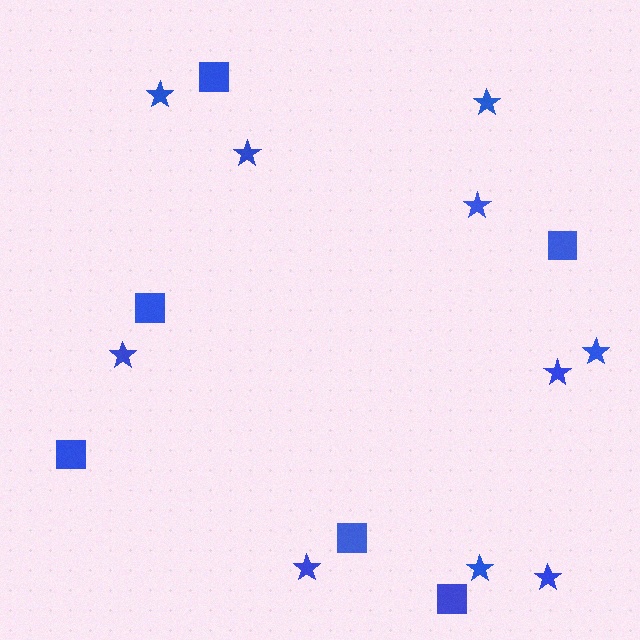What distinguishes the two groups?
There are 2 groups: one group of squares (6) and one group of stars (10).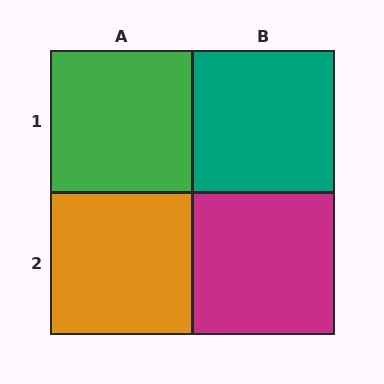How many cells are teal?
1 cell is teal.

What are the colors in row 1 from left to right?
Green, teal.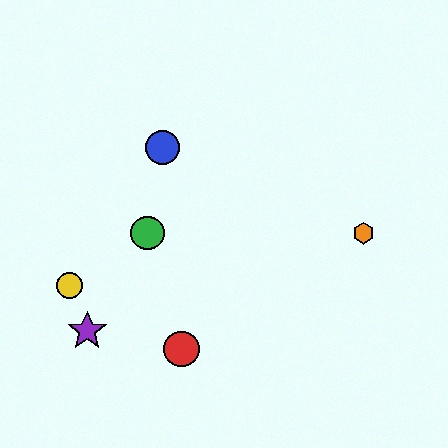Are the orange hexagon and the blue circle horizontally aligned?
No, the orange hexagon is at y≈233 and the blue circle is at y≈148.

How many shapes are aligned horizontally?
2 shapes (the green circle, the orange hexagon) are aligned horizontally.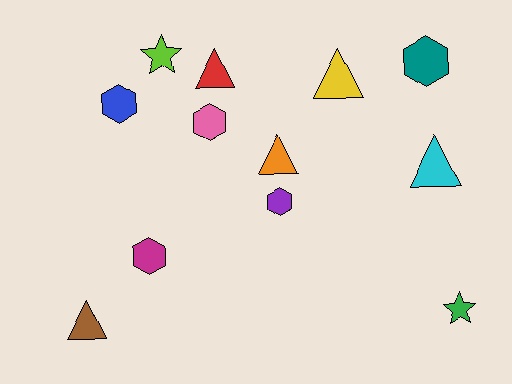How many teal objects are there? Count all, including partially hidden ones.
There is 1 teal object.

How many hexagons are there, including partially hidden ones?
There are 5 hexagons.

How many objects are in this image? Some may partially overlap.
There are 12 objects.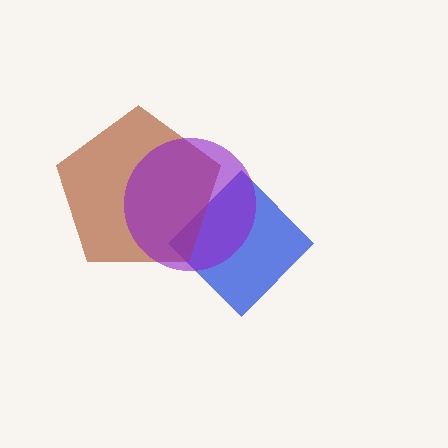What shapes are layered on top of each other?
The layered shapes are: a blue diamond, a brown pentagon, a purple circle.